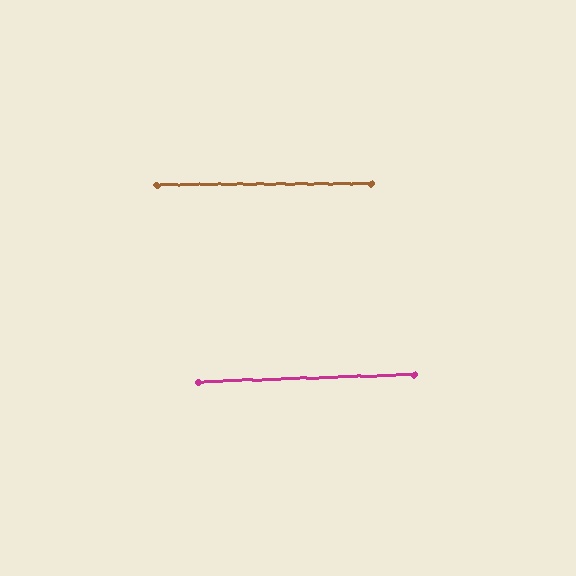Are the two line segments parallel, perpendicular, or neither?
Parallel — their directions differ by only 1.5°.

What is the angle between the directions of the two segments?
Approximately 1 degree.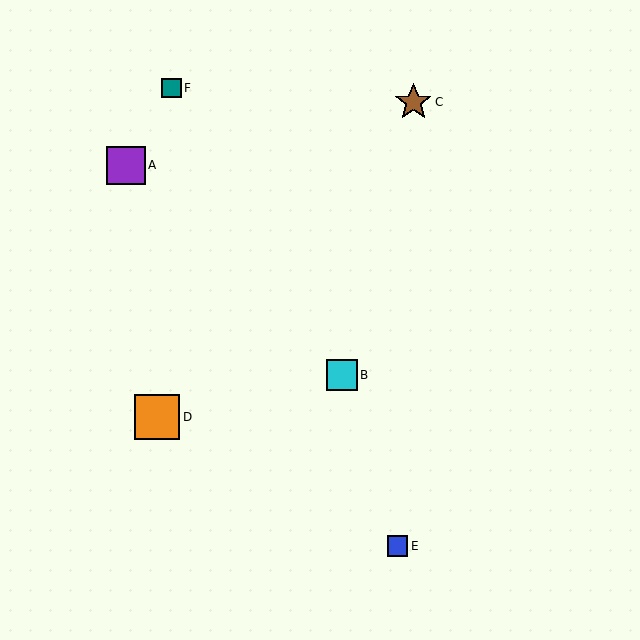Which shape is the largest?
The orange square (labeled D) is the largest.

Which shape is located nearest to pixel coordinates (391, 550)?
The blue square (labeled E) at (397, 546) is nearest to that location.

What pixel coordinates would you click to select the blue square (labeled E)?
Click at (397, 546) to select the blue square E.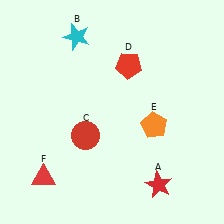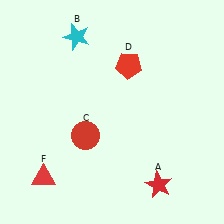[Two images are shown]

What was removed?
The orange pentagon (E) was removed in Image 2.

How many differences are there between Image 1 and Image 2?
There is 1 difference between the two images.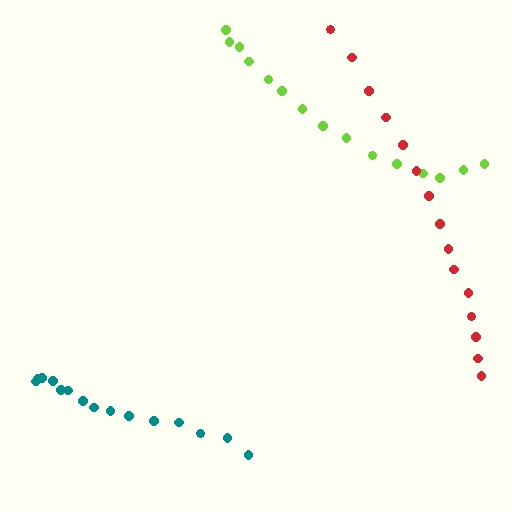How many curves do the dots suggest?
There are 3 distinct paths.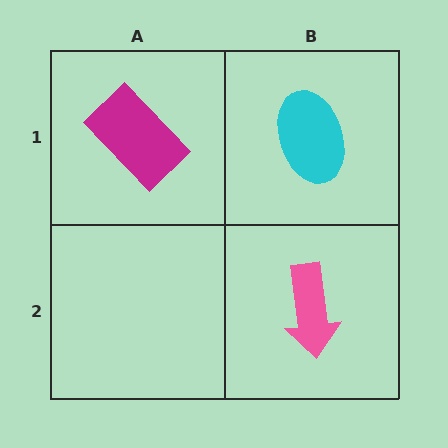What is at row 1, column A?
A magenta rectangle.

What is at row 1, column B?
A cyan ellipse.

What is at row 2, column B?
A pink arrow.